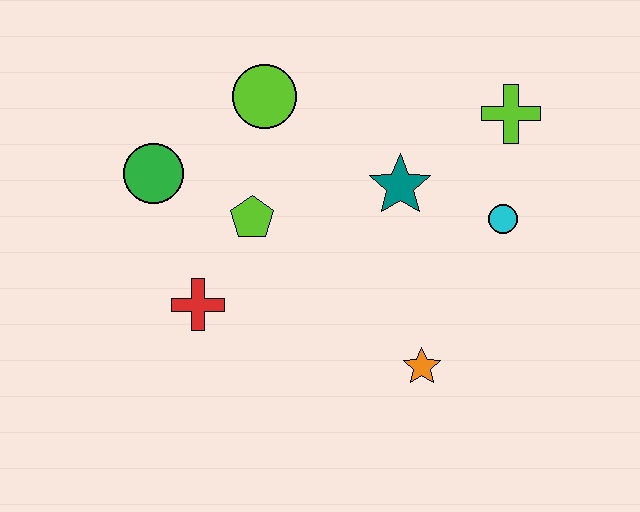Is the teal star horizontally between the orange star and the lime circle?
Yes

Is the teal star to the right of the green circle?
Yes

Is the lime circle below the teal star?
No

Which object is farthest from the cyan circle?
The green circle is farthest from the cyan circle.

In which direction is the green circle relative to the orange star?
The green circle is to the left of the orange star.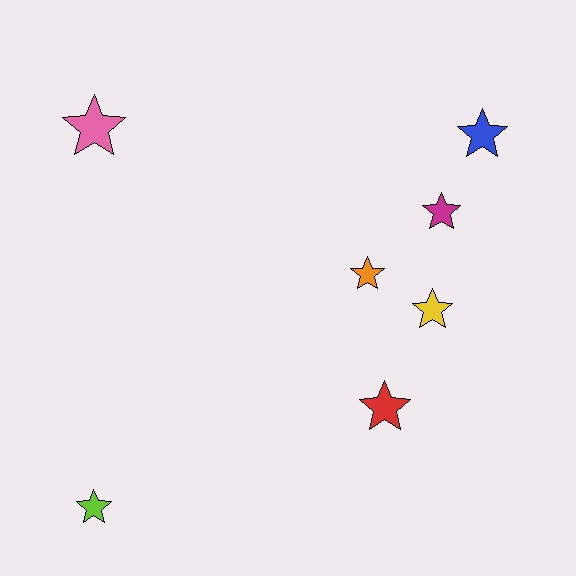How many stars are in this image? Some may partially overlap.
There are 7 stars.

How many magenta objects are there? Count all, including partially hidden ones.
There is 1 magenta object.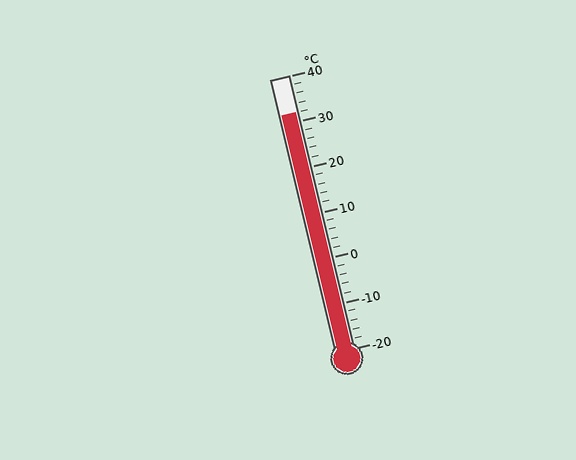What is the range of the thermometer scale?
The thermometer scale ranges from -20°C to 40°C.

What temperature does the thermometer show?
The thermometer shows approximately 32°C.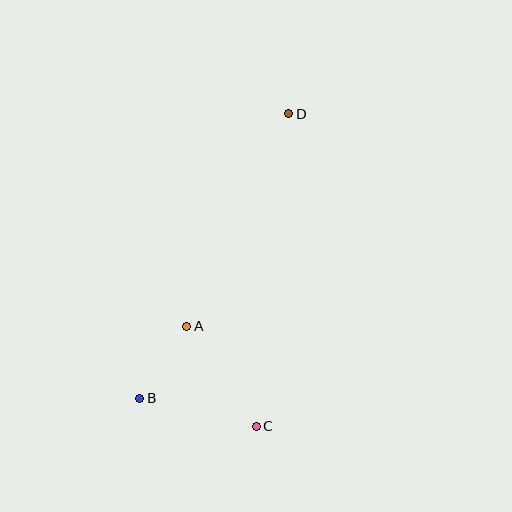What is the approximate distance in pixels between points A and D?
The distance between A and D is approximately 236 pixels.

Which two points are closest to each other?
Points A and B are closest to each other.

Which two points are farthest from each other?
Points B and D are farthest from each other.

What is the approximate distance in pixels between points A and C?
The distance between A and C is approximately 121 pixels.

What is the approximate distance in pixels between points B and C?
The distance between B and C is approximately 120 pixels.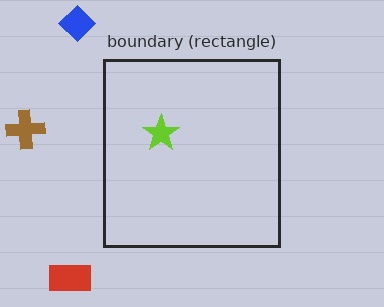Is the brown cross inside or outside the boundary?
Outside.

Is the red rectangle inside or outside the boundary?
Outside.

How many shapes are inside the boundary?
1 inside, 3 outside.